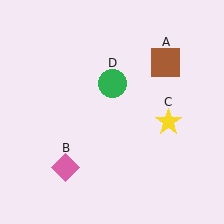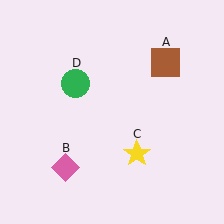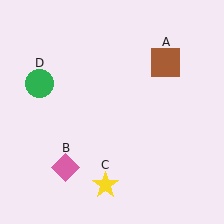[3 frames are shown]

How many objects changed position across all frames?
2 objects changed position: yellow star (object C), green circle (object D).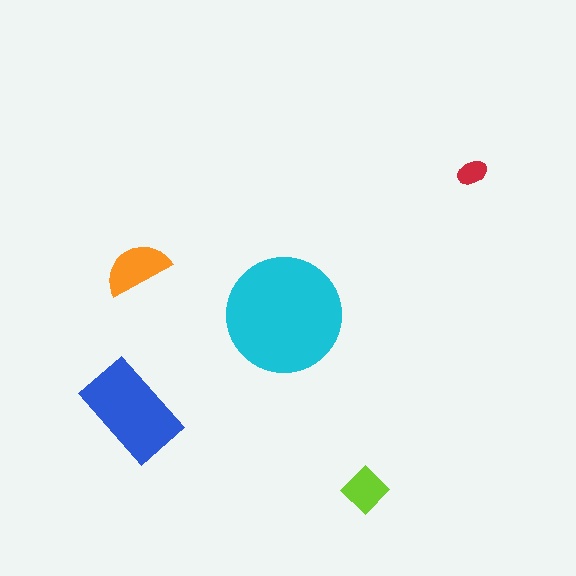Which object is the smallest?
The red ellipse.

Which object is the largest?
The cyan circle.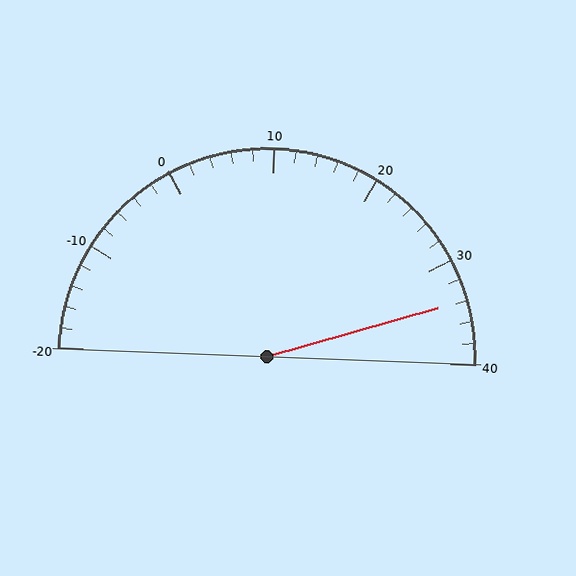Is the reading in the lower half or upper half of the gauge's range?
The reading is in the upper half of the range (-20 to 40).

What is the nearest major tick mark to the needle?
The nearest major tick mark is 30.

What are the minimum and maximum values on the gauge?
The gauge ranges from -20 to 40.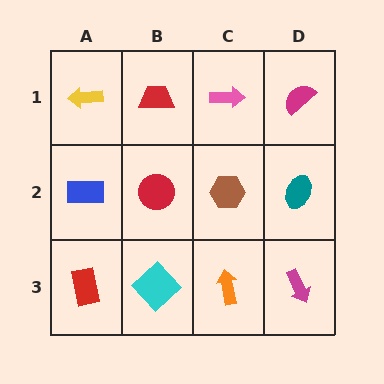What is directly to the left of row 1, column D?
A pink arrow.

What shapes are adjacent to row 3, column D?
A teal ellipse (row 2, column D), an orange arrow (row 3, column C).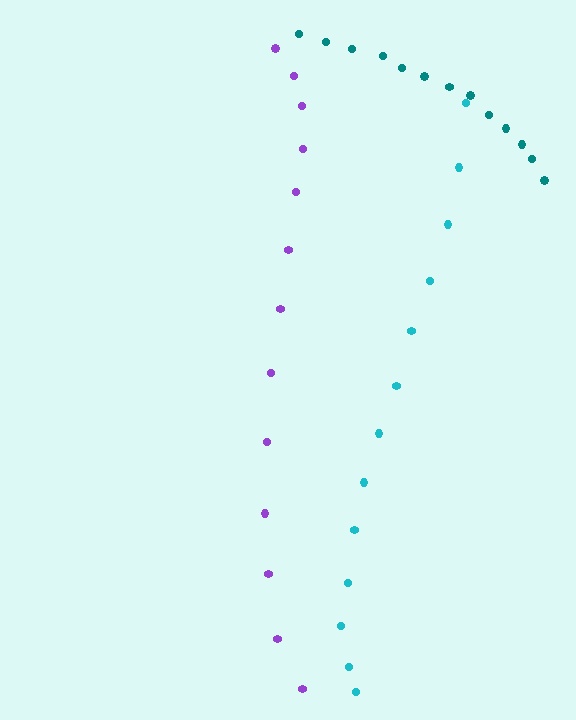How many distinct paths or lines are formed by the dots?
There are 3 distinct paths.